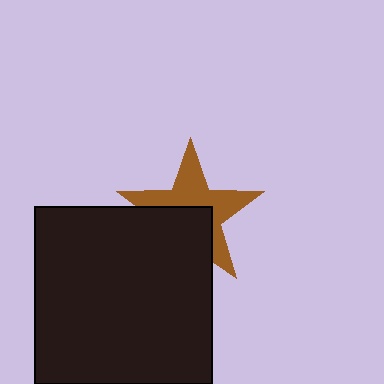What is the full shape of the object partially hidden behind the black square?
The partially hidden object is a brown star.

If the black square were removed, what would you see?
You would see the complete brown star.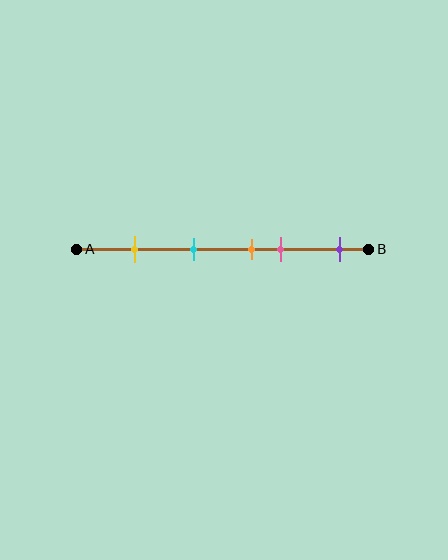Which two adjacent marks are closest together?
The orange and pink marks are the closest adjacent pair.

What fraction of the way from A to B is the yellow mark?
The yellow mark is approximately 20% (0.2) of the way from A to B.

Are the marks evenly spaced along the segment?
No, the marks are not evenly spaced.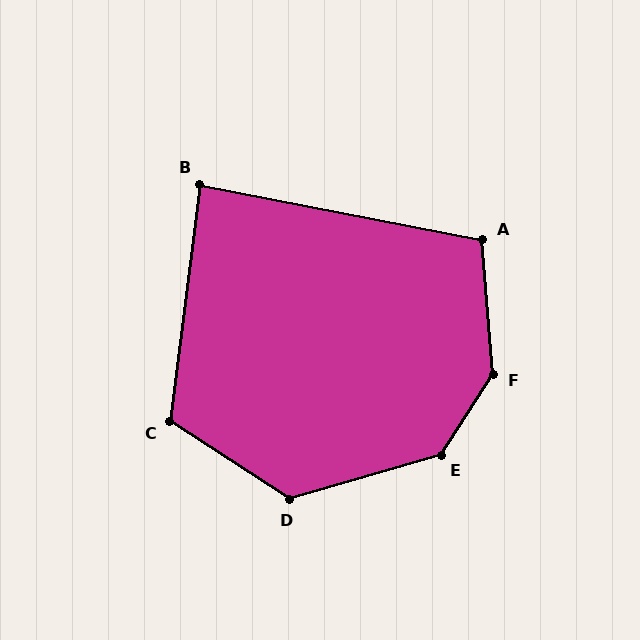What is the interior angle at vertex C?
Approximately 116 degrees (obtuse).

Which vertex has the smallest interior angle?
B, at approximately 86 degrees.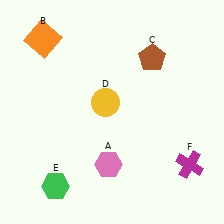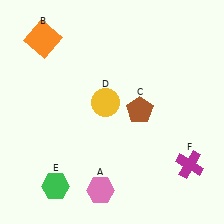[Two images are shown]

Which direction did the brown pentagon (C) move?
The brown pentagon (C) moved down.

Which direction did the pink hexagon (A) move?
The pink hexagon (A) moved down.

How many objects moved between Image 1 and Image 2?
2 objects moved between the two images.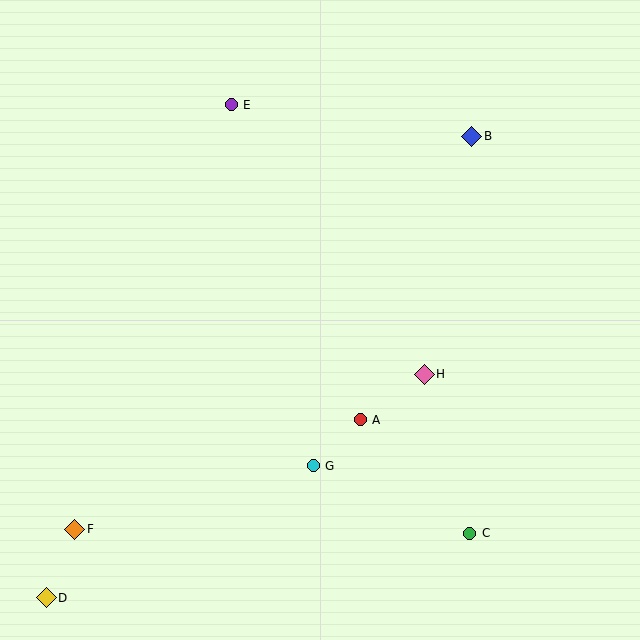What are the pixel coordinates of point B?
Point B is at (472, 136).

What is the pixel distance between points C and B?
The distance between C and B is 397 pixels.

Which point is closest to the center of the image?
Point A at (360, 420) is closest to the center.